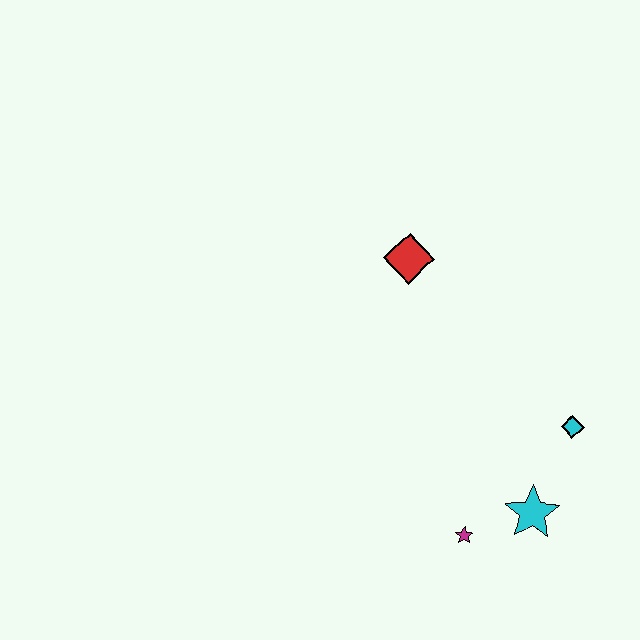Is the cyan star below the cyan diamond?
Yes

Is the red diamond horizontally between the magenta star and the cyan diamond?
No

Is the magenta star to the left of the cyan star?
Yes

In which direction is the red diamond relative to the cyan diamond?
The red diamond is to the left of the cyan diamond.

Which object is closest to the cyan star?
The magenta star is closest to the cyan star.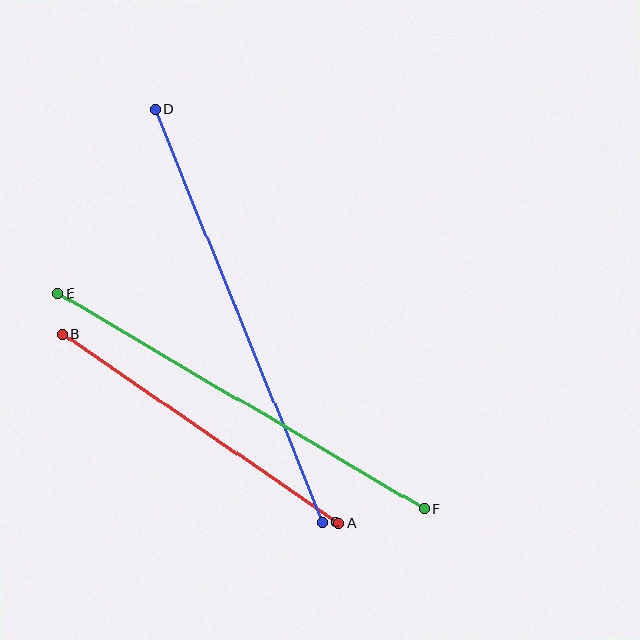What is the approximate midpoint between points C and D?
The midpoint is at approximately (239, 316) pixels.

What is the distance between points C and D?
The distance is approximately 446 pixels.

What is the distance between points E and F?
The distance is approximately 426 pixels.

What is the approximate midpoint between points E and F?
The midpoint is at approximately (241, 401) pixels.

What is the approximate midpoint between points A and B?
The midpoint is at approximately (201, 429) pixels.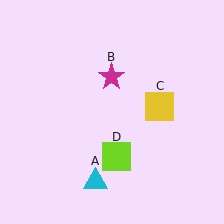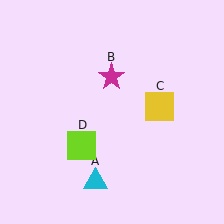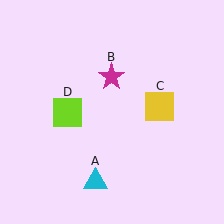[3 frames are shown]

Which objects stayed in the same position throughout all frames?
Cyan triangle (object A) and magenta star (object B) and yellow square (object C) remained stationary.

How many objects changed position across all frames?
1 object changed position: lime square (object D).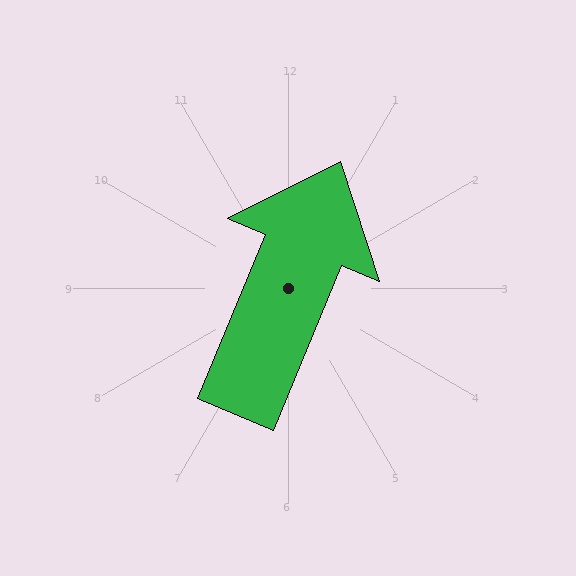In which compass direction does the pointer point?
Northeast.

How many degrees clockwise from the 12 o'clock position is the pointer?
Approximately 23 degrees.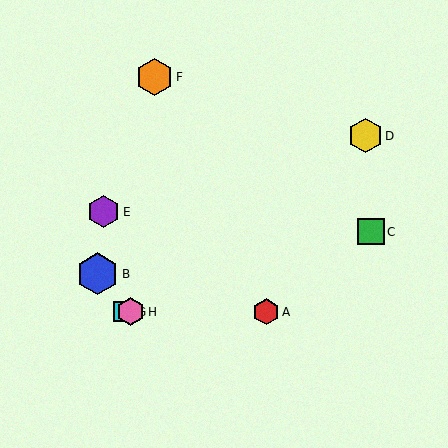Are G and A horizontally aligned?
Yes, both are at y≈312.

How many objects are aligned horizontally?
3 objects (A, G, H) are aligned horizontally.